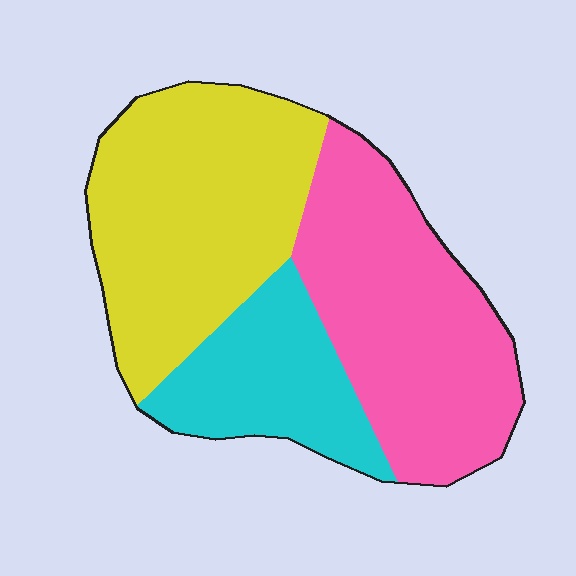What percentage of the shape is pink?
Pink takes up about three eighths (3/8) of the shape.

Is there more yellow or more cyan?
Yellow.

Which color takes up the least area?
Cyan, at roughly 20%.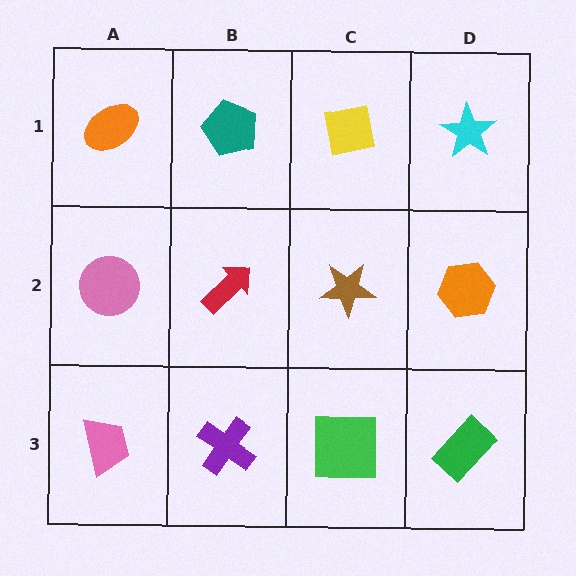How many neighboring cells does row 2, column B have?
4.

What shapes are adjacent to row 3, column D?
An orange hexagon (row 2, column D), a green square (row 3, column C).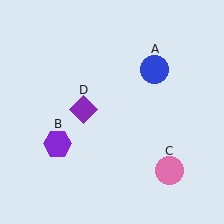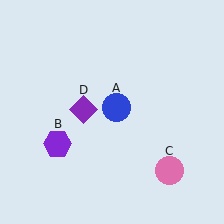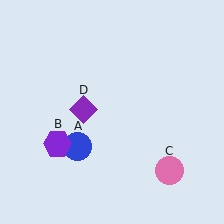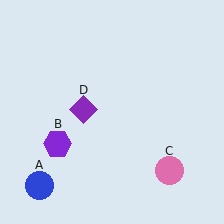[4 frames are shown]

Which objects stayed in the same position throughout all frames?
Purple hexagon (object B) and pink circle (object C) and purple diamond (object D) remained stationary.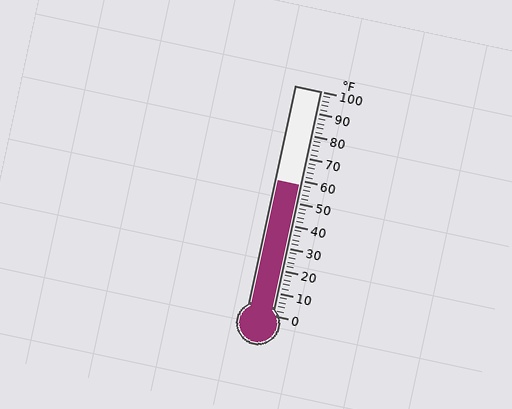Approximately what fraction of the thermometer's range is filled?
The thermometer is filled to approximately 60% of its range.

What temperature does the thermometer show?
The thermometer shows approximately 58°F.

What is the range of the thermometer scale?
The thermometer scale ranges from 0°F to 100°F.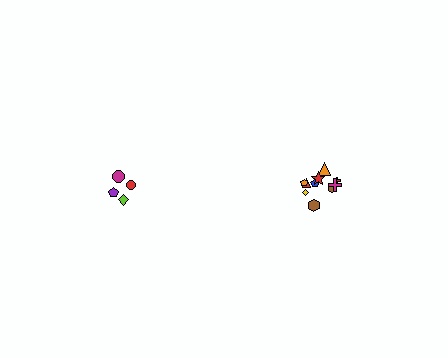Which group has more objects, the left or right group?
The right group.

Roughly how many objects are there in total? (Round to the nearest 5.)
Roughly 15 objects in total.